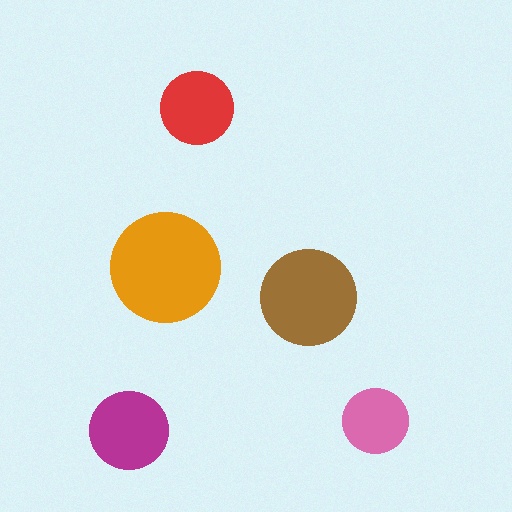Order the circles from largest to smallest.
the orange one, the brown one, the magenta one, the red one, the pink one.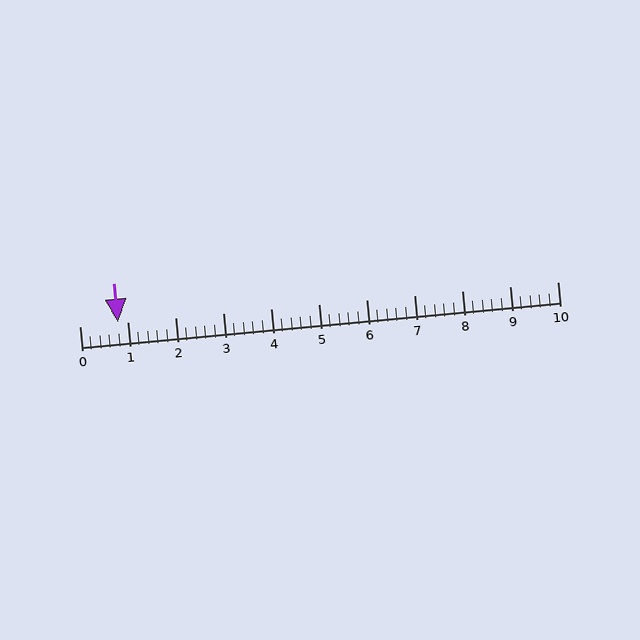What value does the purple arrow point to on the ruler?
The purple arrow points to approximately 0.8.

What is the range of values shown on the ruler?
The ruler shows values from 0 to 10.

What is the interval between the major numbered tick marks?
The major tick marks are spaced 1 units apart.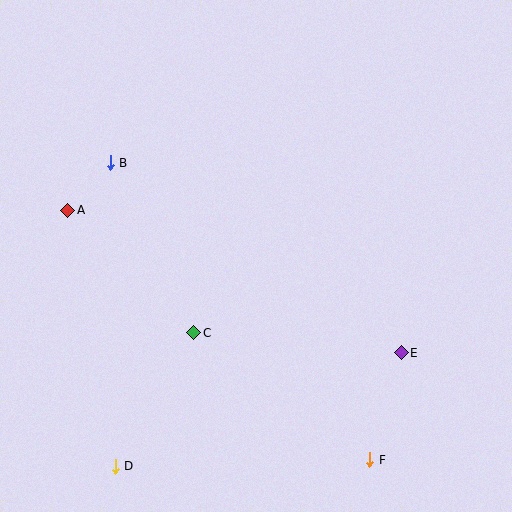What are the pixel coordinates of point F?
Point F is at (370, 460).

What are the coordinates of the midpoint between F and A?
The midpoint between F and A is at (219, 335).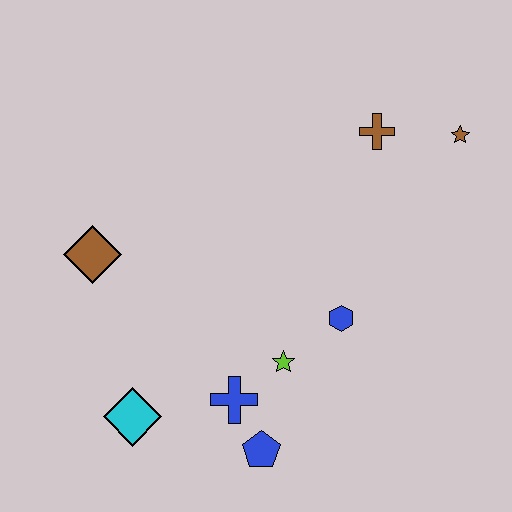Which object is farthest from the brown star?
The cyan diamond is farthest from the brown star.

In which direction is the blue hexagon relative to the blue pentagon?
The blue hexagon is above the blue pentagon.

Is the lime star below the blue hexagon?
Yes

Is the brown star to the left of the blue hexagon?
No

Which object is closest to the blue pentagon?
The blue cross is closest to the blue pentagon.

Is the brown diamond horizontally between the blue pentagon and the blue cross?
No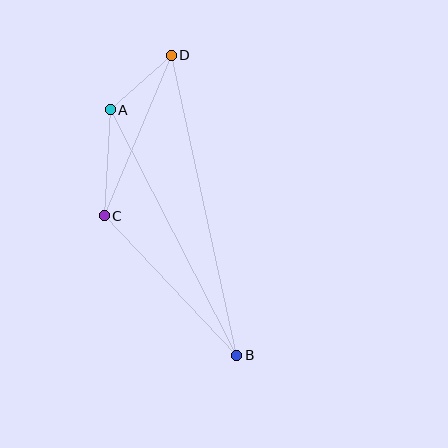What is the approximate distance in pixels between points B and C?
The distance between B and C is approximately 192 pixels.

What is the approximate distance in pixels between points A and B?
The distance between A and B is approximately 276 pixels.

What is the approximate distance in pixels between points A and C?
The distance between A and C is approximately 106 pixels.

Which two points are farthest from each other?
Points B and D are farthest from each other.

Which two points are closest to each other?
Points A and D are closest to each other.